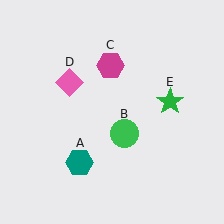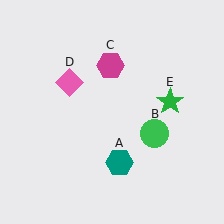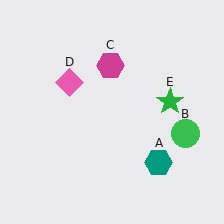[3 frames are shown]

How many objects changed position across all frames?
2 objects changed position: teal hexagon (object A), green circle (object B).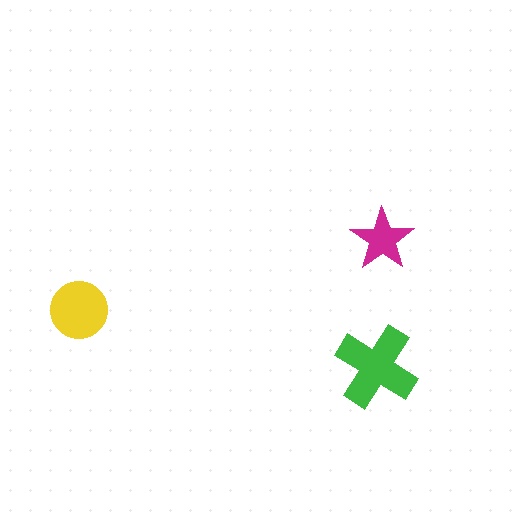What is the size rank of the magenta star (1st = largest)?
3rd.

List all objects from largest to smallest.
The green cross, the yellow circle, the magenta star.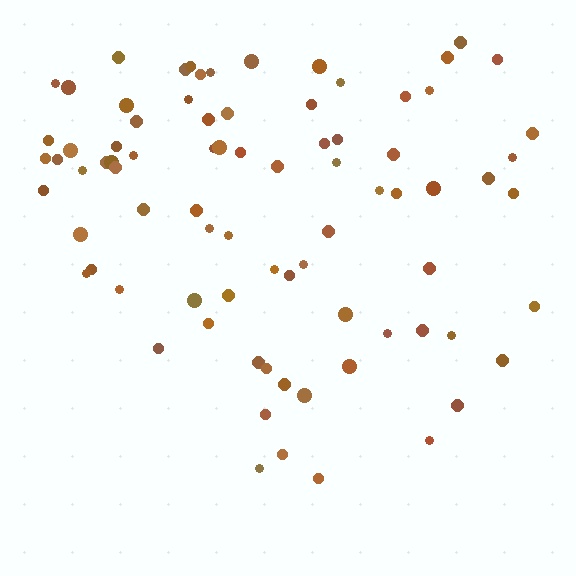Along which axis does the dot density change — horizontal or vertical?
Vertical.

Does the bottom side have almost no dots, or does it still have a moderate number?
Still a moderate number, just noticeably fewer than the top.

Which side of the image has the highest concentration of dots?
The top.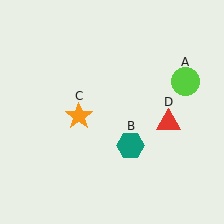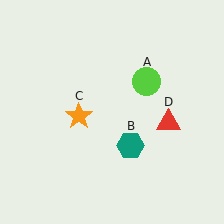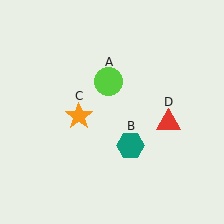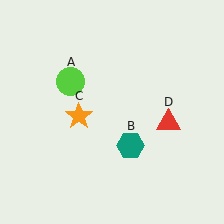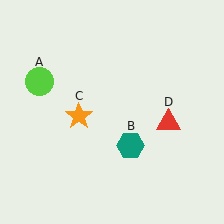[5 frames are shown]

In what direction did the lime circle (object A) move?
The lime circle (object A) moved left.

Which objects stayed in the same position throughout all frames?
Teal hexagon (object B) and orange star (object C) and red triangle (object D) remained stationary.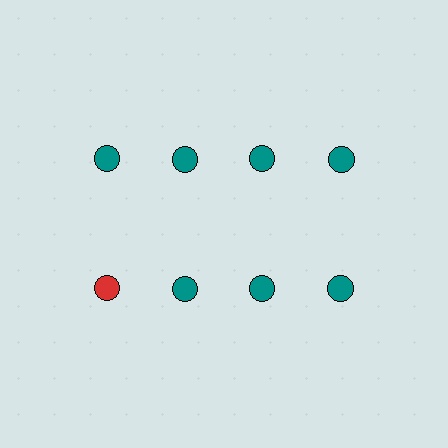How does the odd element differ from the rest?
It has a different color: red instead of teal.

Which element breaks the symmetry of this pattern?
The red circle in the second row, leftmost column breaks the symmetry. All other shapes are teal circles.